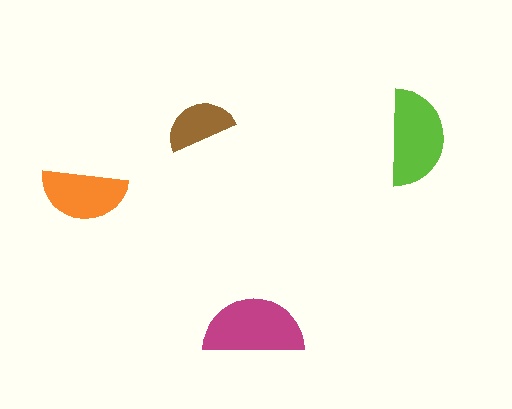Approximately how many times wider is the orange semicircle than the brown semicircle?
About 1.5 times wider.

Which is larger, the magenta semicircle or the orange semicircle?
The magenta one.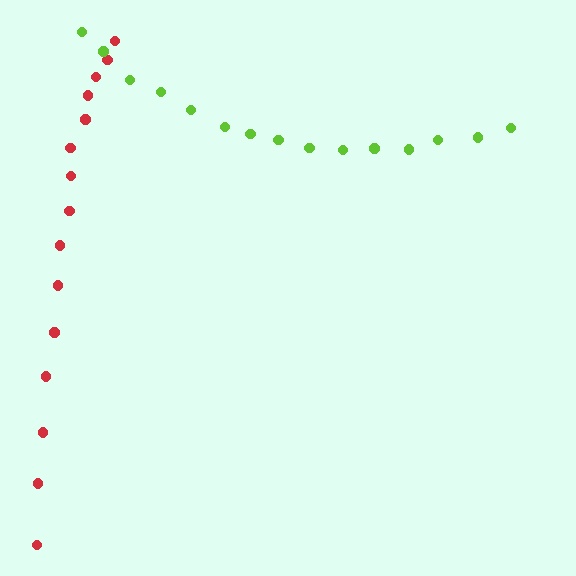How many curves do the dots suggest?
There are 2 distinct paths.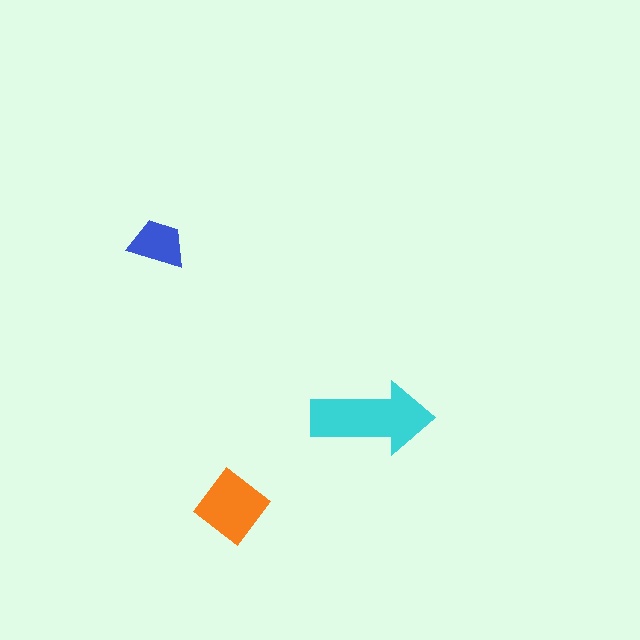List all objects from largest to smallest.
The cyan arrow, the orange diamond, the blue trapezoid.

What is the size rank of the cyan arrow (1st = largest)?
1st.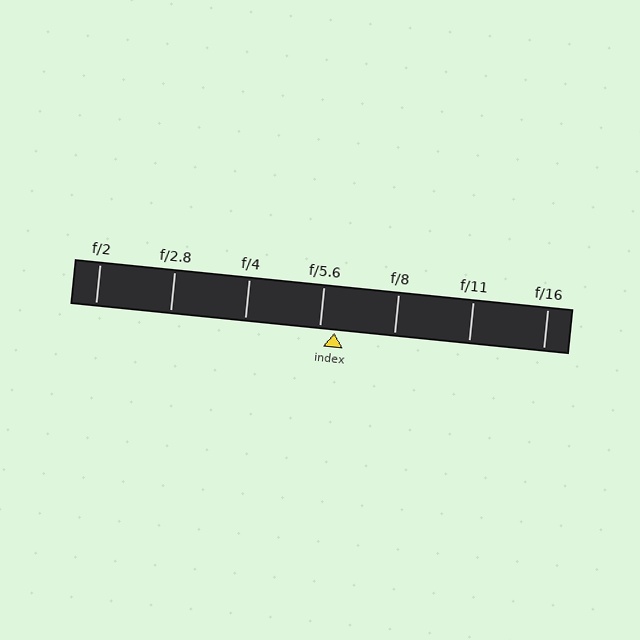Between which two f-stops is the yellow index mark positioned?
The index mark is between f/5.6 and f/8.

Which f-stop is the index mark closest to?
The index mark is closest to f/5.6.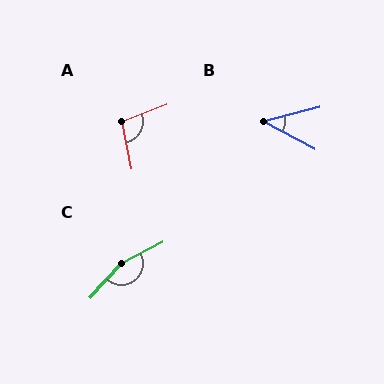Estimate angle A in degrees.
Approximately 100 degrees.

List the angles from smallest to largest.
B (42°), A (100°), C (160°).